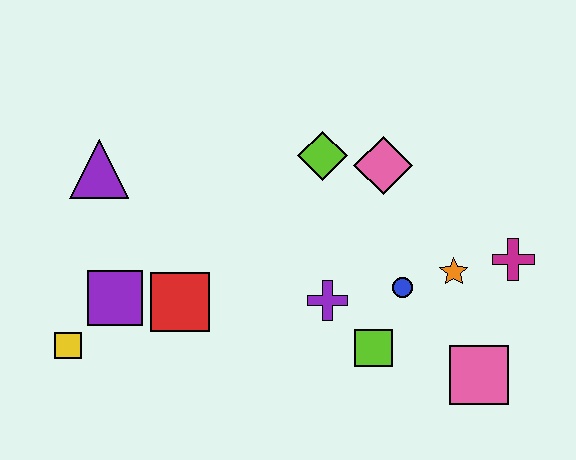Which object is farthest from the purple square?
The magenta cross is farthest from the purple square.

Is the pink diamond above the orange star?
Yes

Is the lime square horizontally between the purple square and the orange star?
Yes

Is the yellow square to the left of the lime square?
Yes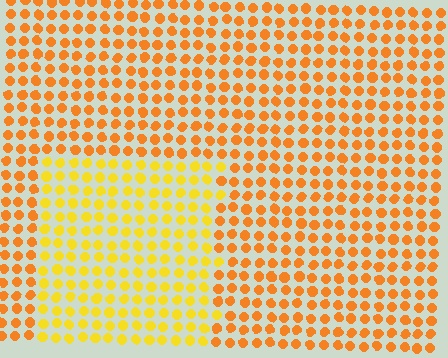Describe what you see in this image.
The image is filled with small orange elements in a uniform arrangement. A rectangle-shaped region is visible where the elements are tinted to a slightly different hue, forming a subtle color boundary.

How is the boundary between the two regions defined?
The boundary is defined purely by a slight shift in hue (about 26 degrees). Spacing, size, and orientation are identical on both sides.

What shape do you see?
I see a rectangle.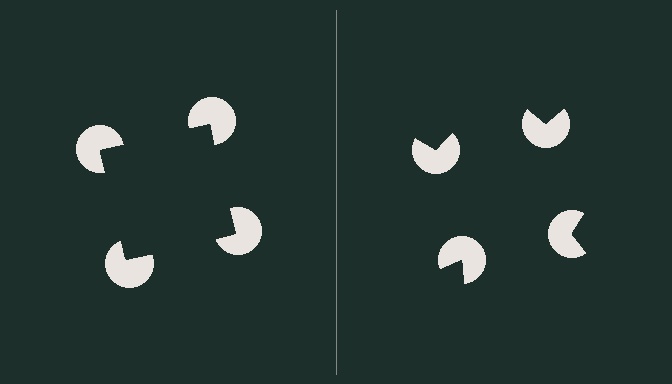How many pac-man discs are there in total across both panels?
8 — 4 on each side.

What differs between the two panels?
The pac-man discs are positioned identically on both sides; only the wedge orientations differ. On the left they align to a square; on the right they are misaligned.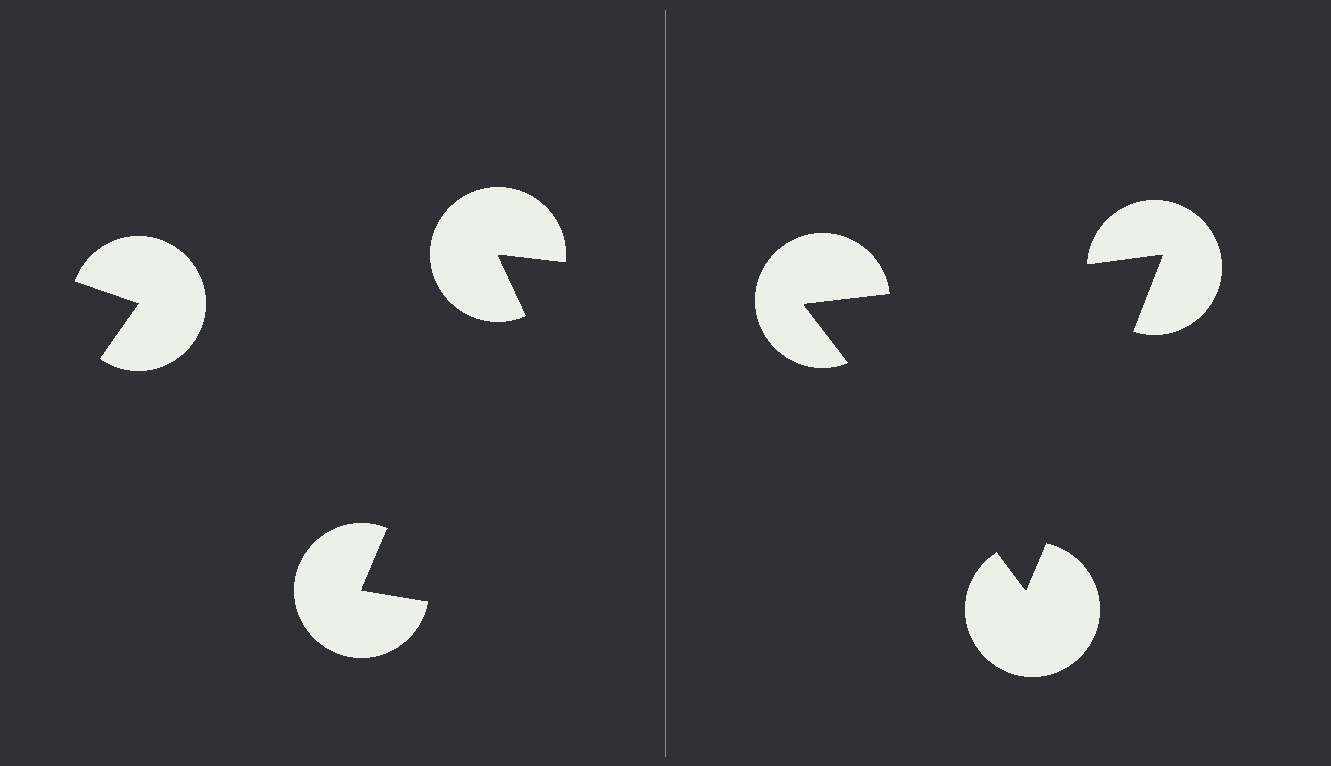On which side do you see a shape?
An illusory triangle appears on the right side. On the left side the wedge cuts are rotated, so no coherent shape forms.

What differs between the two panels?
The pac-man discs are positioned identically on both sides; only the wedge orientations differ. On the right they align to a triangle; on the left they are misaligned.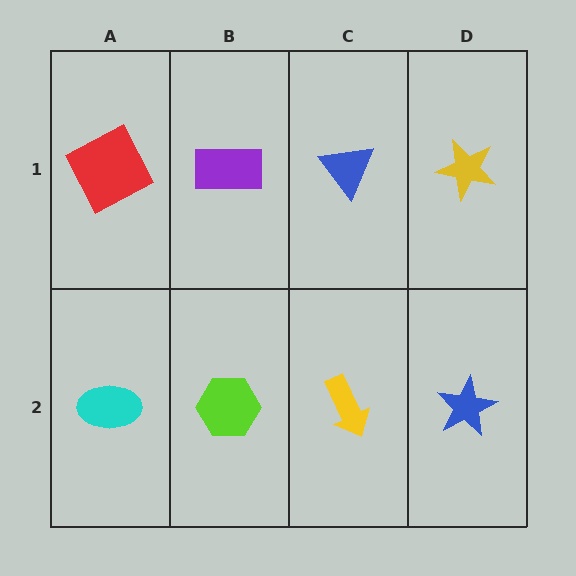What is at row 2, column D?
A blue star.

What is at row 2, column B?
A lime hexagon.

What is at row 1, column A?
A red square.